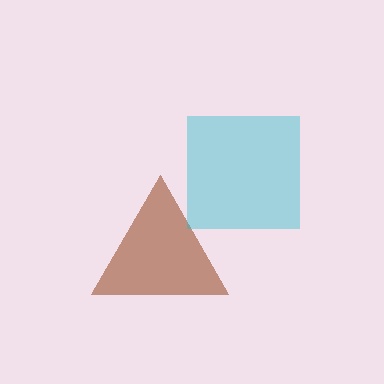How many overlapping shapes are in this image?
There are 2 overlapping shapes in the image.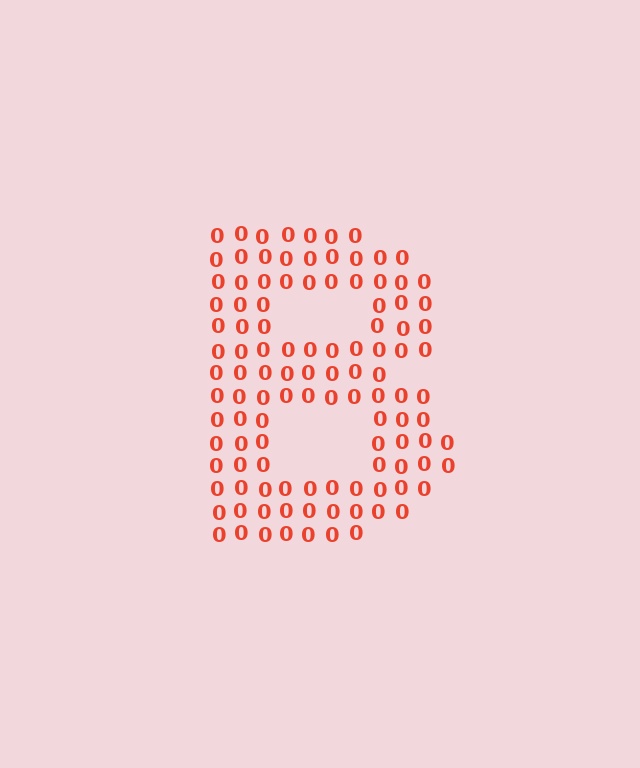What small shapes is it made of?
It is made of small digit 0's.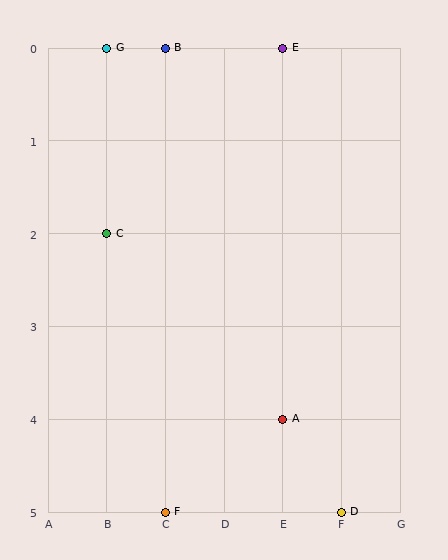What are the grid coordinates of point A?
Point A is at grid coordinates (E, 4).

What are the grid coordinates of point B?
Point B is at grid coordinates (C, 0).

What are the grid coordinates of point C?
Point C is at grid coordinates (B, 2).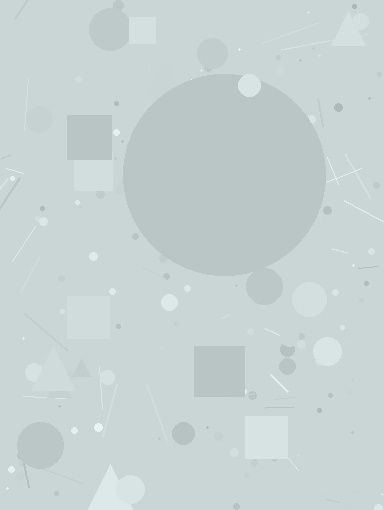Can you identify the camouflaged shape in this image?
The camouflaged shape is a circle.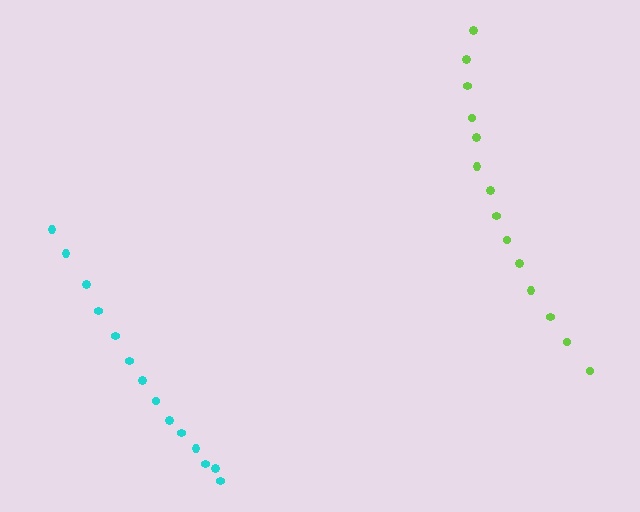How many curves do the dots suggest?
There are 2 distinct paths.